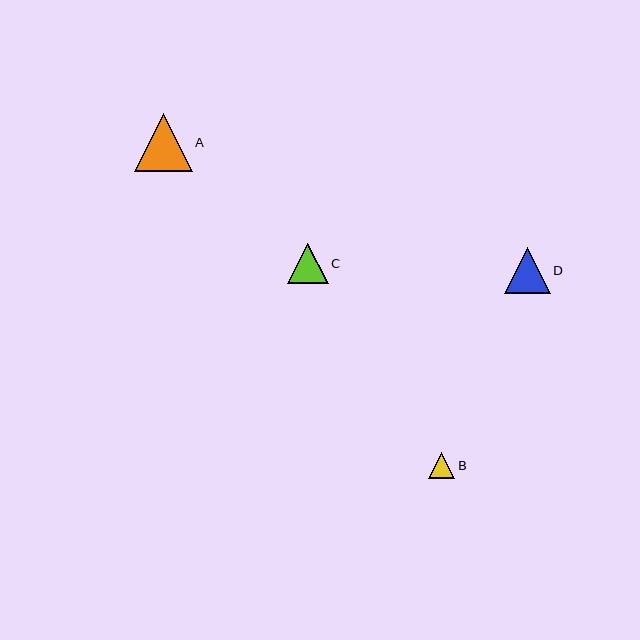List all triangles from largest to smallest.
From largest to smallest: A, D, C, B.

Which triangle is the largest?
Triangle A is the largest with a size of approximately 58 pixels.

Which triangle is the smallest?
Triangle B is the smallest with a size of approximately 26 pixels.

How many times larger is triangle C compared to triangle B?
Triangle C is approximately 1.6 times the size of triangle B.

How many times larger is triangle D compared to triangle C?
Triangle D is approximately 1.1 times the size of triangle C.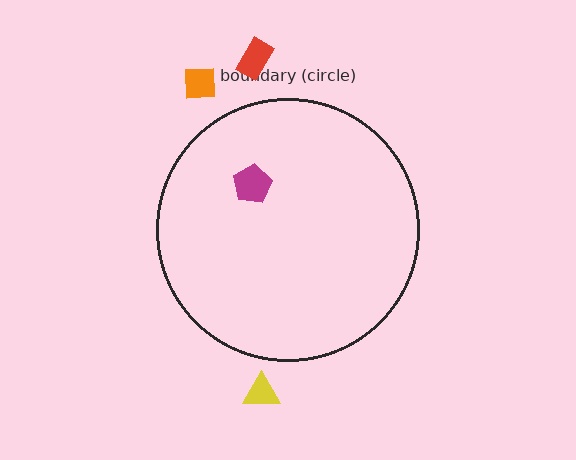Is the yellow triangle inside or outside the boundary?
Outside.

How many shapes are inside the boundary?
1 inside, 3 outside.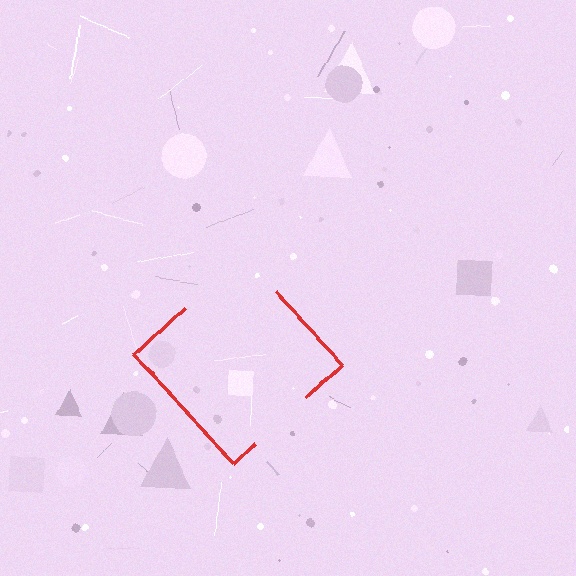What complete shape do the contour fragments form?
The contour fragments form a diamond.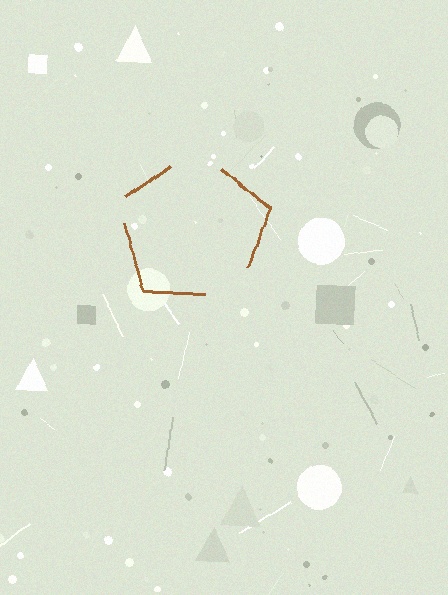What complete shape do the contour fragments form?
The contour fragments form a pentagon.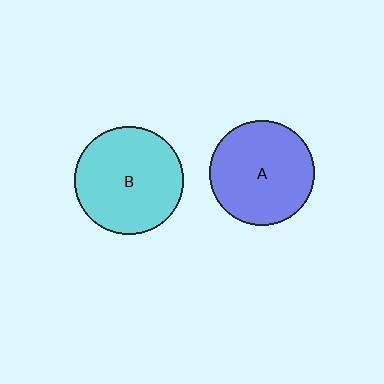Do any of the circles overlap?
No, none of the circles overlap.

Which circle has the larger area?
Circle B (cyan).